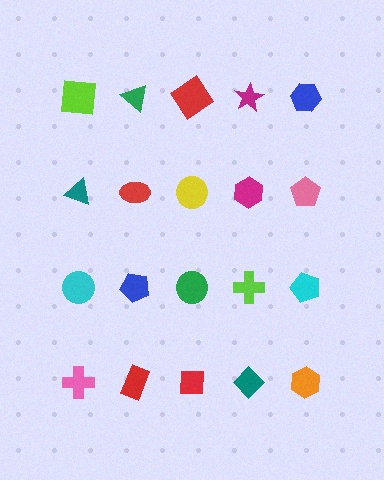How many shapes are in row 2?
5 shapes.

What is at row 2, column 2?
A red ellipse.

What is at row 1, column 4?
A magenta star.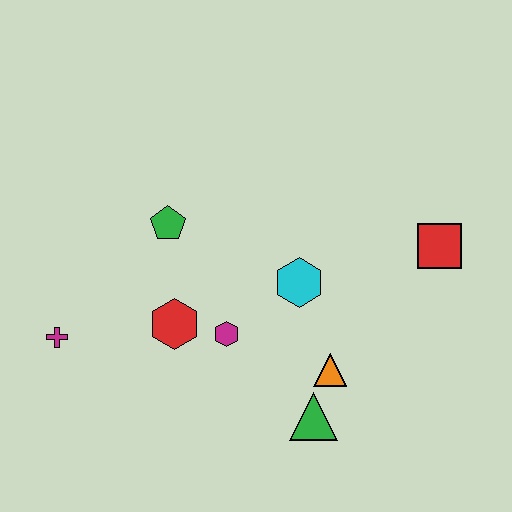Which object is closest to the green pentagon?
The red hexagon is closest to the green pentagon.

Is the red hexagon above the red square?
No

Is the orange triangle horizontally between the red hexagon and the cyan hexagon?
No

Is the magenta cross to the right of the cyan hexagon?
No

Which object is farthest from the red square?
The magenta cross is farthest from the red square.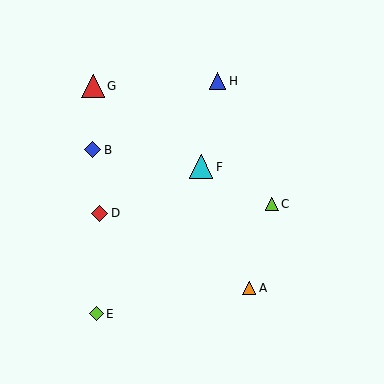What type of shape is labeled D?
Shape D is a red diamond.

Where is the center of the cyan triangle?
The center of the cyan triangle is at (201, 167).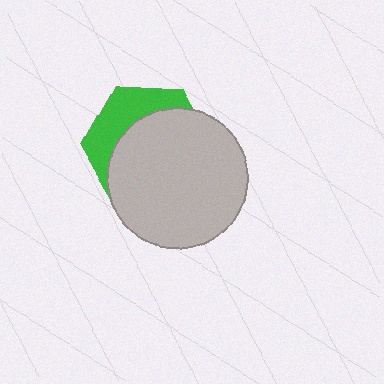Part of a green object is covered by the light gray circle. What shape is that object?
It is a hexagon.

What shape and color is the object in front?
The object in front is a light gray circle.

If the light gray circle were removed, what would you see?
You would see the complete green hexagon.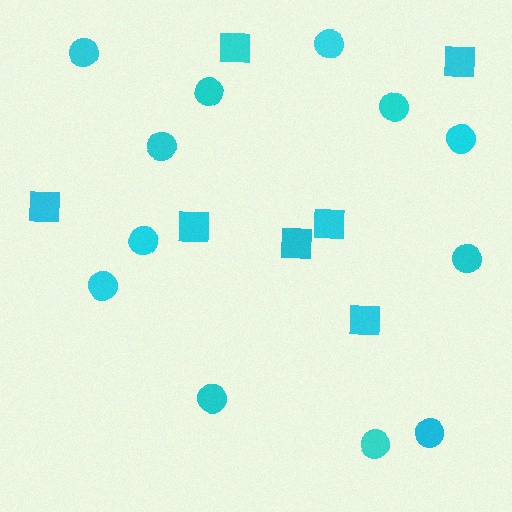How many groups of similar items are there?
There are 2 groups: one group of squares (7) and one group of circles (12).